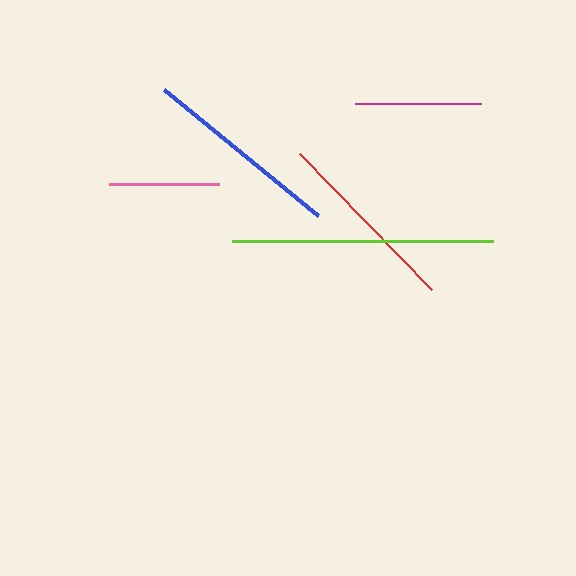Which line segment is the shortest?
The pink line is the shortest at approximately 110 pixels.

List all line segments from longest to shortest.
From longest to shortest: lime, blue, red, magenta, pink.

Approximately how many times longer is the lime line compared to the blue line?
The lime line is approximately 1.3 times the length of the blue line.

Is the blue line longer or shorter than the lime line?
The lime line is longer than the blue line.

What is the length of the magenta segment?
The magenta segment is approximately 126 pixels long.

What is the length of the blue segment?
The blue segment is approximately 200 pixels long.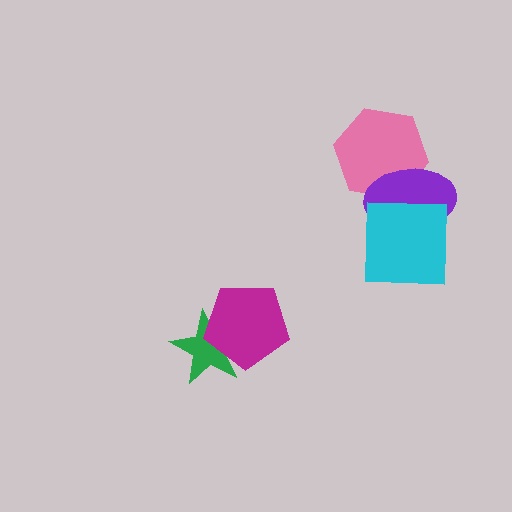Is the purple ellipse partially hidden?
Yes, it is partially covered by another shape.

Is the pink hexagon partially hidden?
Yes, it is partially covered by another shape.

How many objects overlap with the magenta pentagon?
1 object overlaps with the magenta pentagon.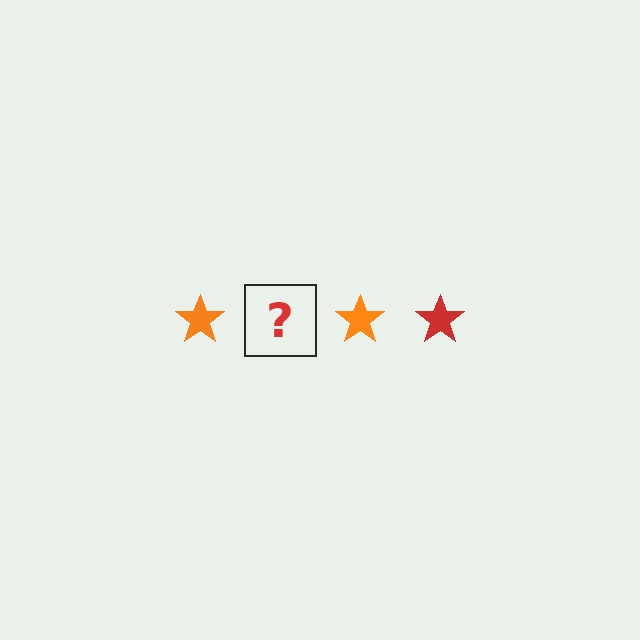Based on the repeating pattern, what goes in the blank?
The blank should be a red star.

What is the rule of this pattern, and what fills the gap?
The rule is that the pattern cycles through orange, red stars. The gap should be filled with a red star.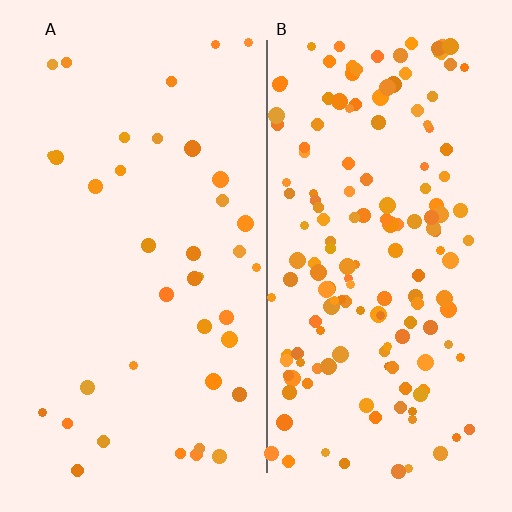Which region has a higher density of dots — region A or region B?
B (the right).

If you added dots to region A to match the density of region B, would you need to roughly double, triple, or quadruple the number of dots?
Approximately quadruple.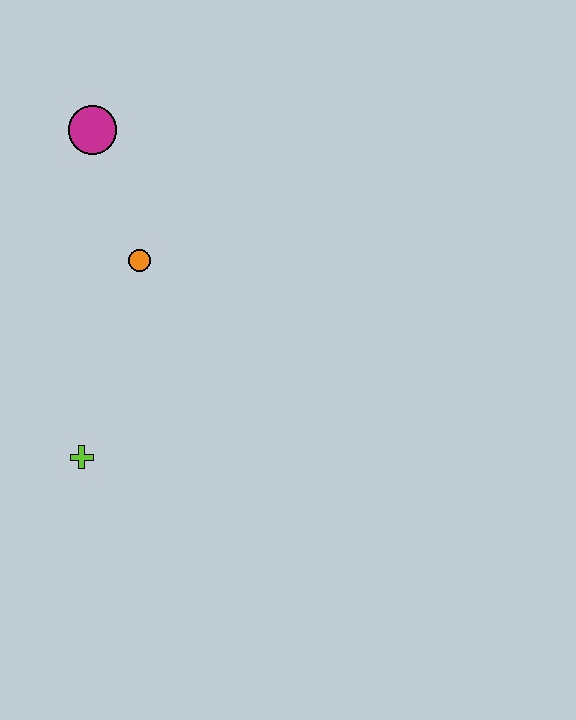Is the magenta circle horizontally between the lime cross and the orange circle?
Yes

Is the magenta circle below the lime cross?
No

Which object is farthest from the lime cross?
The magenta circle is farthest from the lime cross.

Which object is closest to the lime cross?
The orange circle is closest to the lime cross.